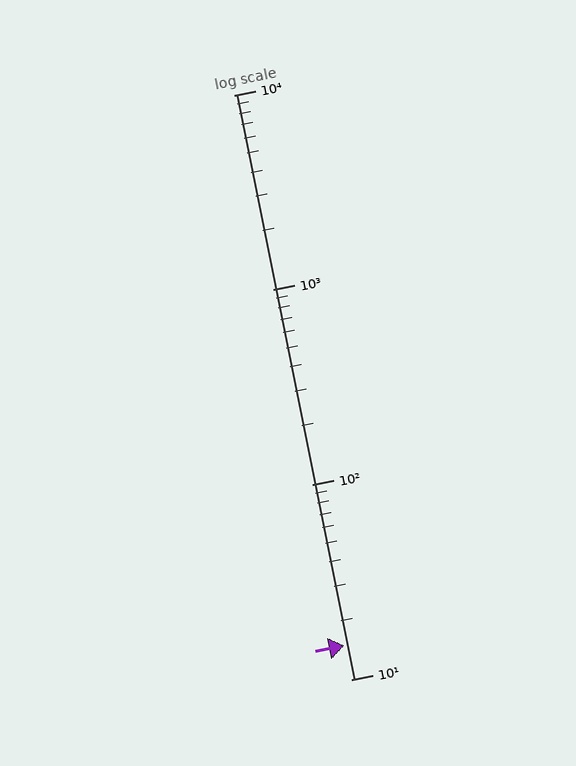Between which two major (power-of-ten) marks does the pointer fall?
The pointer is between 10 and 100.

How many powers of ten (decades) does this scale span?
The scale spans 3 decades, from 10 to 10000.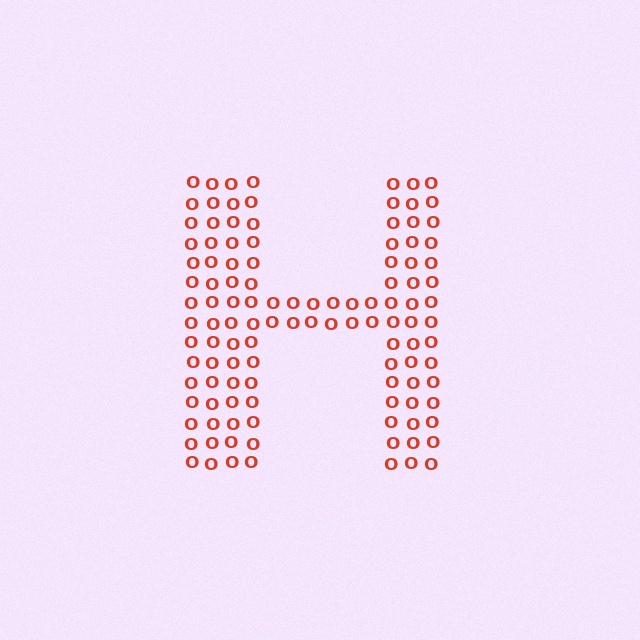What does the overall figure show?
The overall figure shows the letter H.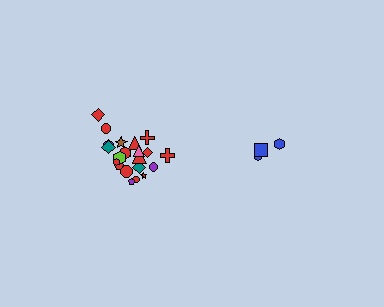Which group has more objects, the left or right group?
The left group.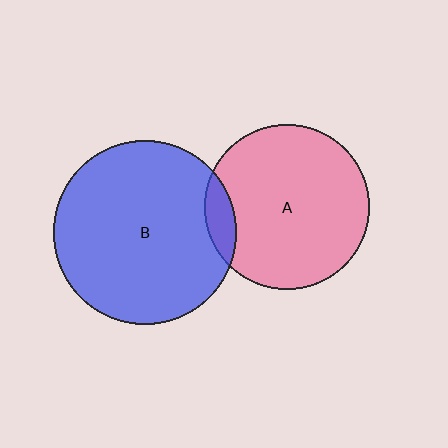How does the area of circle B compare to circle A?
Approximately 1.2 times.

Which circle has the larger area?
Circle B (blue).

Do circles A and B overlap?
Yes.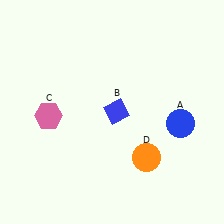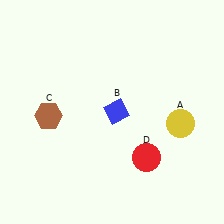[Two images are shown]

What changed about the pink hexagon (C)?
In Image 1, C is pink. In Image 2, it changed to brown.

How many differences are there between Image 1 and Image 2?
There are 3 differences between the two images.